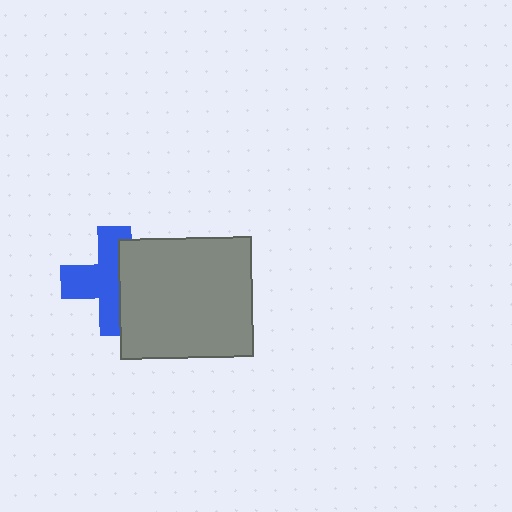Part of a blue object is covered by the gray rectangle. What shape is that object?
It is a cross.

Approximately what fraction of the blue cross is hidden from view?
Roughly 42% of the blue cross is hidden behind the gray rectangle.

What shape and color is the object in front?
The object in front is a gray rectangle.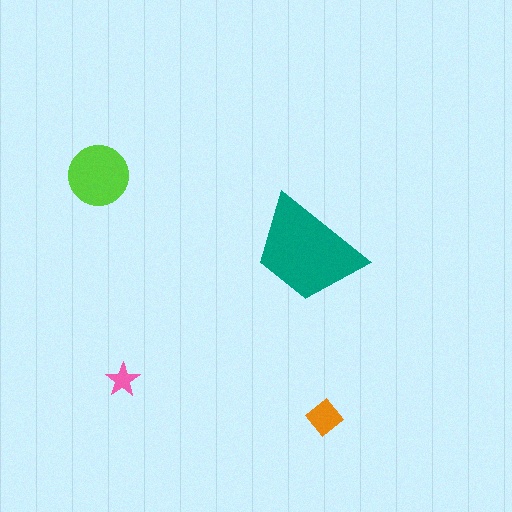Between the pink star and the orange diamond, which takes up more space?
The orange diamond.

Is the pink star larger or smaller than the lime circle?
Smaller.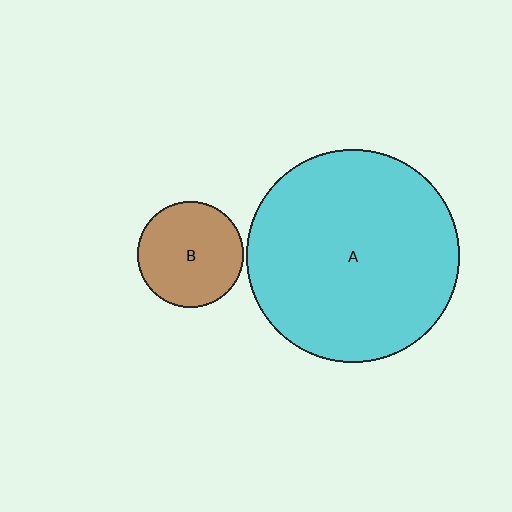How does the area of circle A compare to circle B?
Approximately 4.0 times.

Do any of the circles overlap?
No, none of the circles overlap.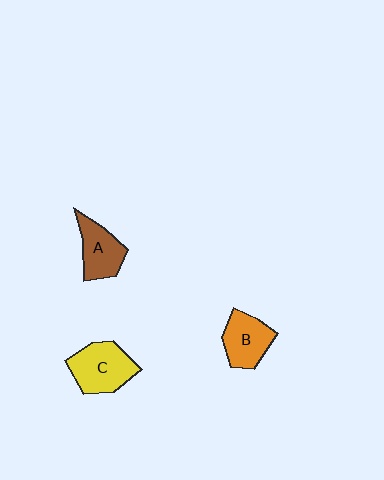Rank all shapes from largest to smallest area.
From largest to smallest: C (yellow), B (orange), A (brown).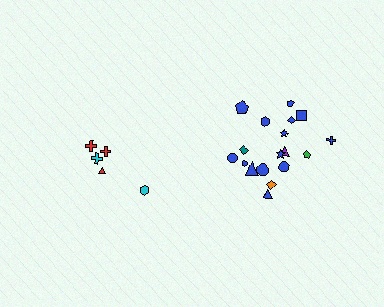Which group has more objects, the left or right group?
The right group.